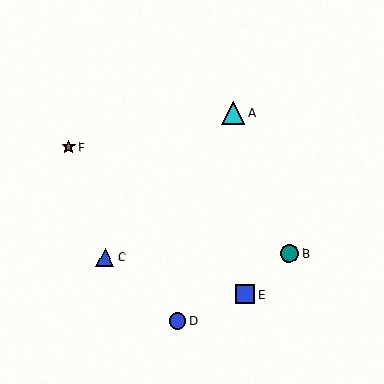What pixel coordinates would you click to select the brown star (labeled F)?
Click at (69, 147) to select the brown star F.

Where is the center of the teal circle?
The center of the teal circle is at (289, 254).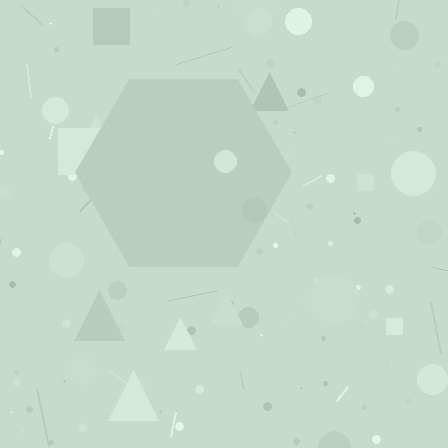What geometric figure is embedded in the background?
A hexagon is embedded in the background.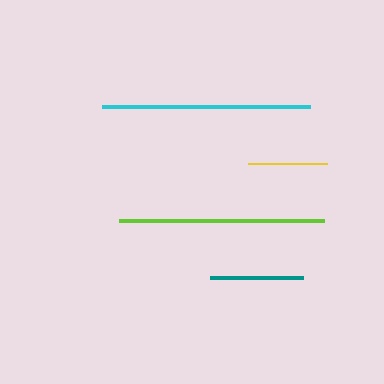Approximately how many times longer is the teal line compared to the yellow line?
The teal line is approximately 1.2 times the length of the yellow line.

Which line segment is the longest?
The cyan line is the longest at approximately 208 pixels.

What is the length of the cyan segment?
The cyan segment is approximately 208 pixels long.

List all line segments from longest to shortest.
From longest to shortest: cyan, lime, teal, yellow.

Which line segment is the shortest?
The yellow line is the shortest at approximately 79 pixels.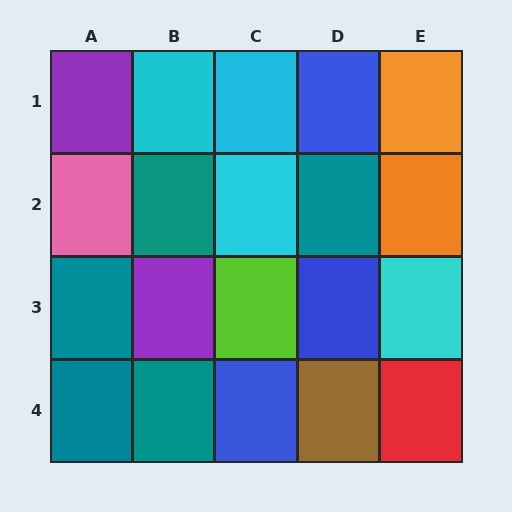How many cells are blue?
3 cells are blue.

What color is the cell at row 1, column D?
Blue.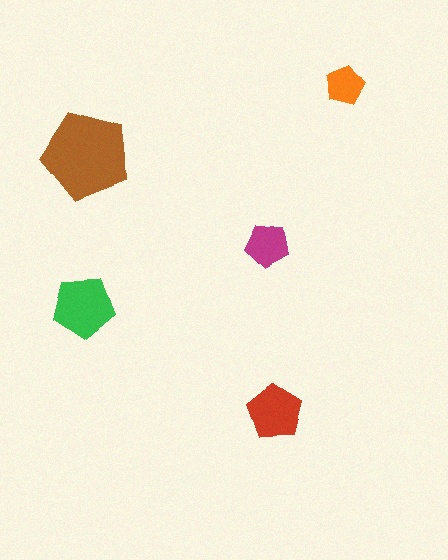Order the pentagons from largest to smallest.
the brown one, the green one, the red one, the magenta one, the orange one.